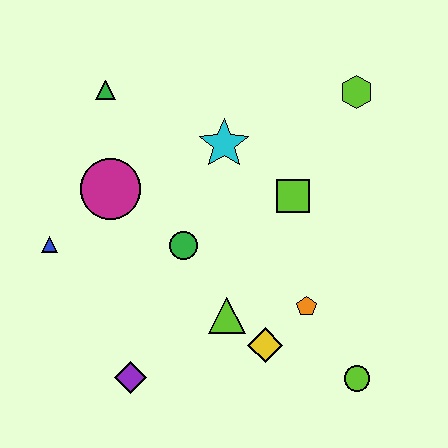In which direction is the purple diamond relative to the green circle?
The purple diamond is below the green circle.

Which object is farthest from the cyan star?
The lime circle is farthest from the cyan star.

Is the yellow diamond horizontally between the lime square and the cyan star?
Yes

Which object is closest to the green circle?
The lime triangle is closest to the green circle.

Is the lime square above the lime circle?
Yes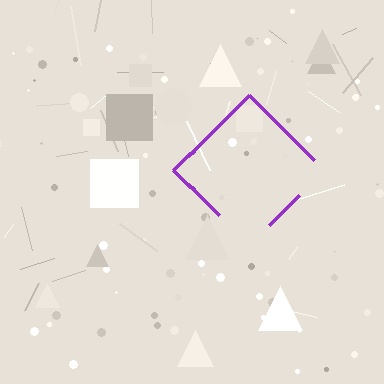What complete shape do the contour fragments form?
The contour fragments form a diamond.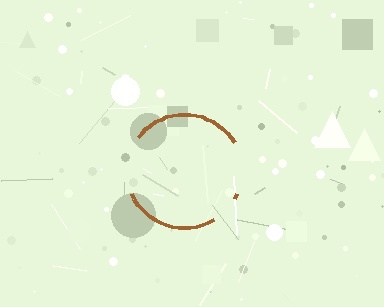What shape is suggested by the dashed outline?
The dashed outline suggests a circle.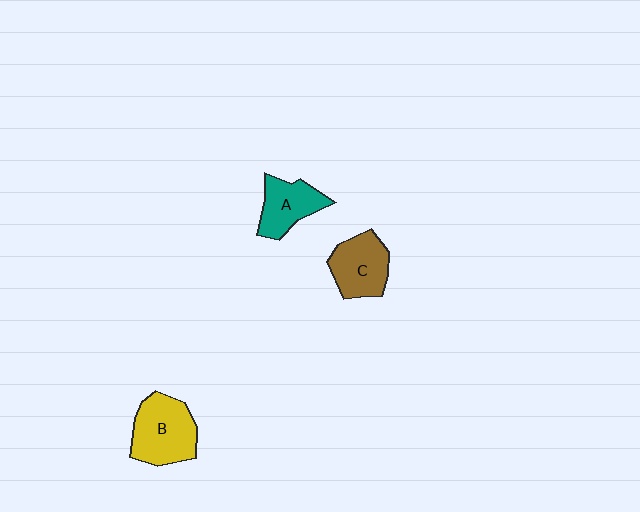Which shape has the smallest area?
Shape A (teal).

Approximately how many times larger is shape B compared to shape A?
Approximately 1.4 times.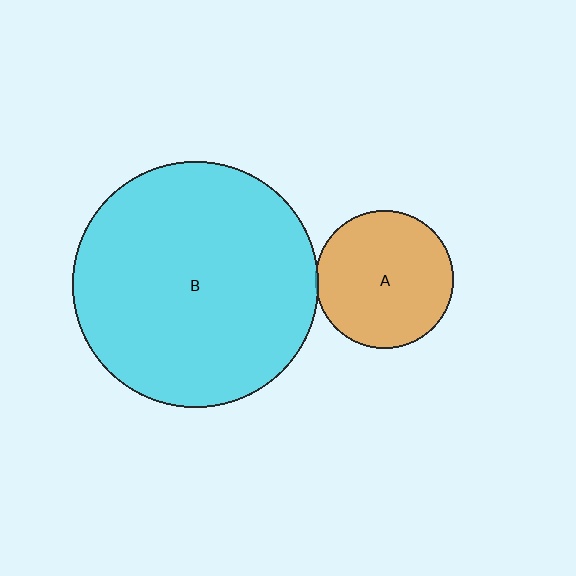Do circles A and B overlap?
Yes.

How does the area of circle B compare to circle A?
Approximately 3.2 times.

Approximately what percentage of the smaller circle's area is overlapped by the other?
Approximately 5%.